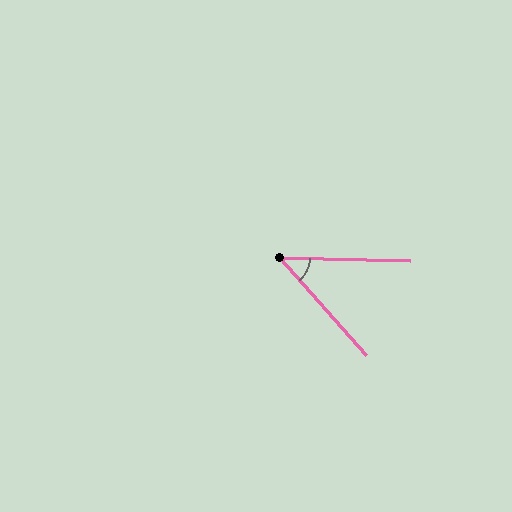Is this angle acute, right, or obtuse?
It is acute.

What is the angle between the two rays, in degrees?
Approximately 47 degrees.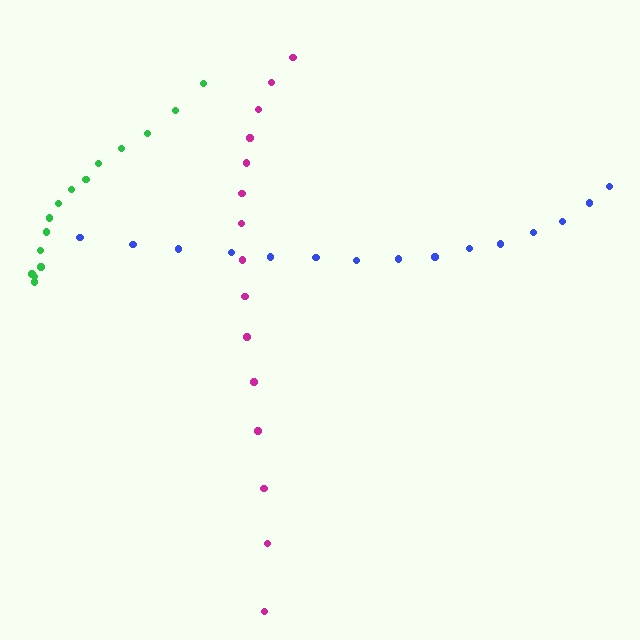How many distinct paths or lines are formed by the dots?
There are 3 distinct paths.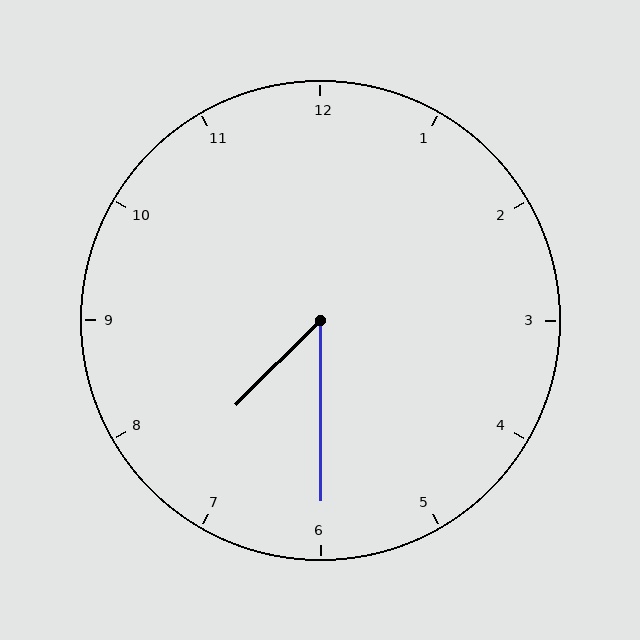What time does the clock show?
7:30.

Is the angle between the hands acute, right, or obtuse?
It is acute.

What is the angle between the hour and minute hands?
Approximately 45 degrees.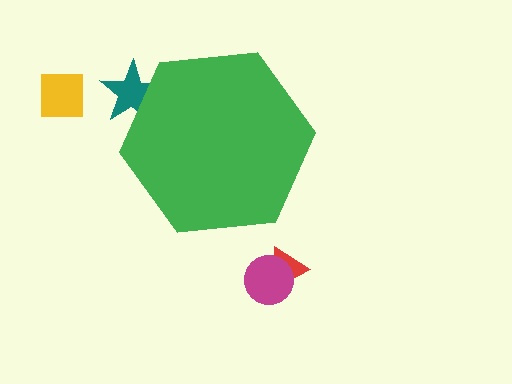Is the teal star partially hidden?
Yes, the teal star is partially hidden behind the green hexagon.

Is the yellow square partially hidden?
No, the yellow square is fully visible.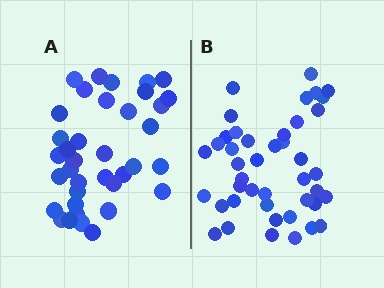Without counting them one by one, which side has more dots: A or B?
Region B (the right region) has more dots.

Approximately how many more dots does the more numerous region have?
Region B has about 6 more dots than region A.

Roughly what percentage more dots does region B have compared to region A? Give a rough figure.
About 15% more.